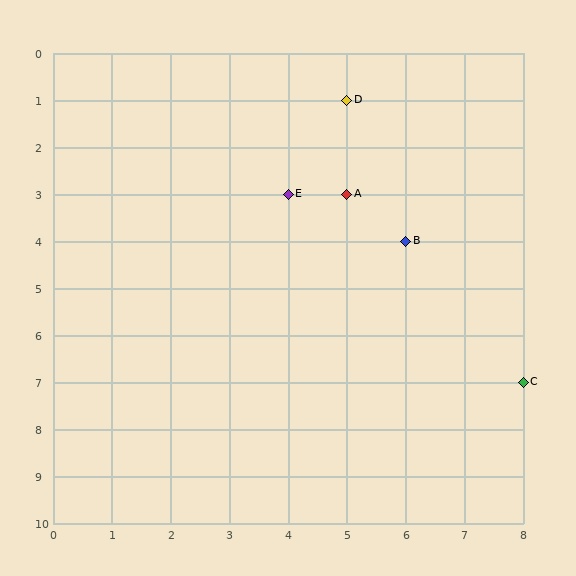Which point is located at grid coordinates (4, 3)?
Point E is at (4, 3).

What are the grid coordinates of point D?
Point D is at grid coordinates (5, 1).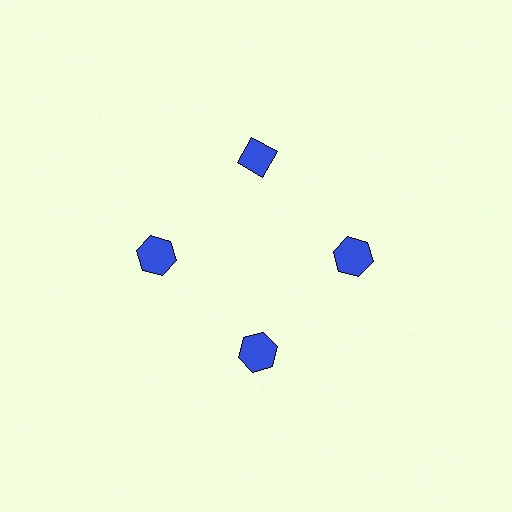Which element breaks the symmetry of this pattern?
The blue diamond at roughly the 12 o'clock position breaks the symmetry. All other shapes are blue hexagons.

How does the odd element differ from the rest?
It has a different shape: diamond instead of hexagon.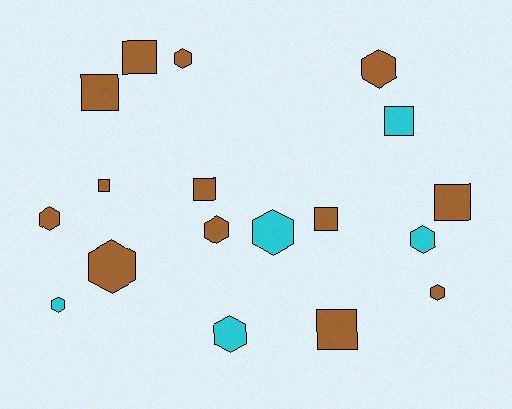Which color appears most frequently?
Brown, with 13 objects.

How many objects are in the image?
There are 18 objects.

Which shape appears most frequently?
Hexagon, with 10 objects.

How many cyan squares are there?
There is 1 cyan square.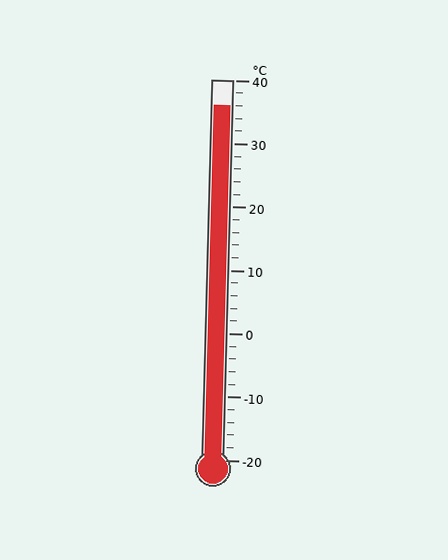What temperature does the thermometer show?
The thermometer shows approximately 36°C.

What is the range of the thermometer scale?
The thermometer scale ranges from -20°C to 40°C.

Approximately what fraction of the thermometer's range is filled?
The thermometer is filled to approximately 95% of its range.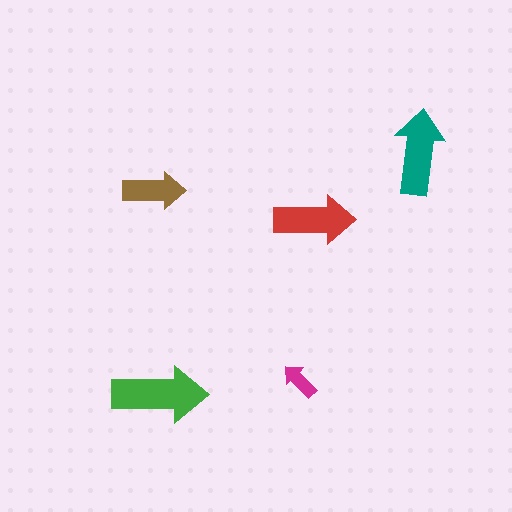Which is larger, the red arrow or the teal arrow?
The teal one.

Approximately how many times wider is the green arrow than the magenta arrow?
About 2.5 times wider.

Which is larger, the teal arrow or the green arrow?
The green one.